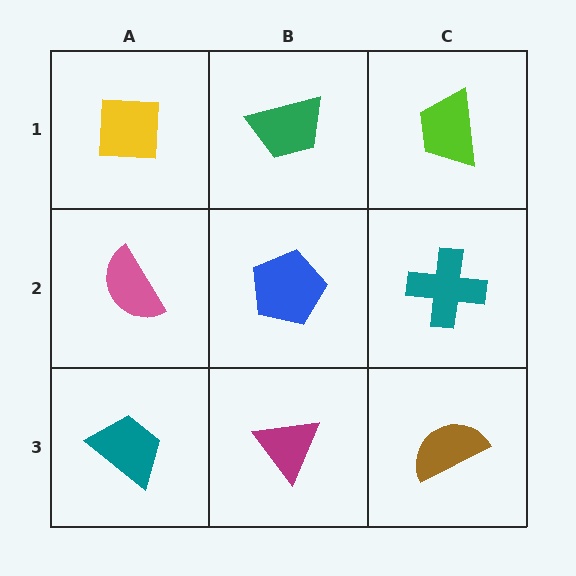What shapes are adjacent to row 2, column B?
A green trapezoid (row 1, column B), a magenta triangle (row 3, column B), a pink semicircle (row 2, column A), a teal cross (row 2, column C).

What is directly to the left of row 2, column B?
A pink semicircle.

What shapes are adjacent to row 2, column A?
A yellow square (row 1, column A), a teal trapezoid (row 3, column A), a blue pentagon (row 2, column B).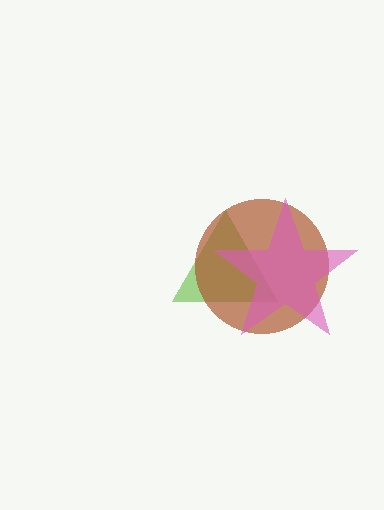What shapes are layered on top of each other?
The layered shapes are: a lime triangle, a brown circle, a pink star.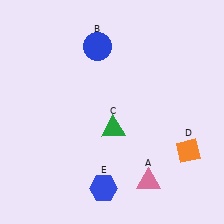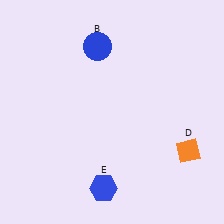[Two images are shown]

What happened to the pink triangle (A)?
The pink triangle (A) was removed in Image 2. It was in the bottom-right area of Image 1.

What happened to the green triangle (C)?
The green triangle (C) was removed in Image 2. It was in the bottom-right area of Image 1.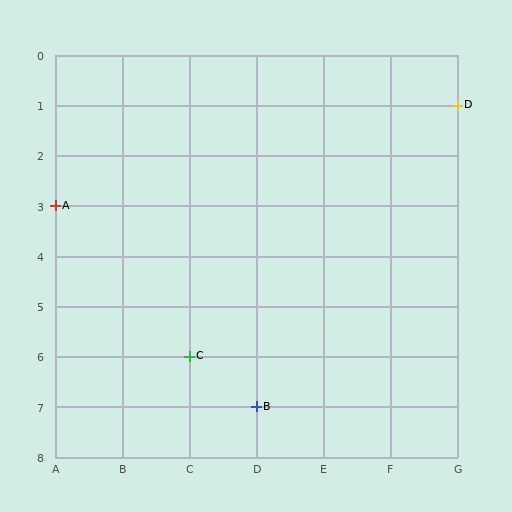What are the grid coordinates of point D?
Point D is at grid coordinates (G, 1).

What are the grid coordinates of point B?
Point B is at grid coordinates (D, 7).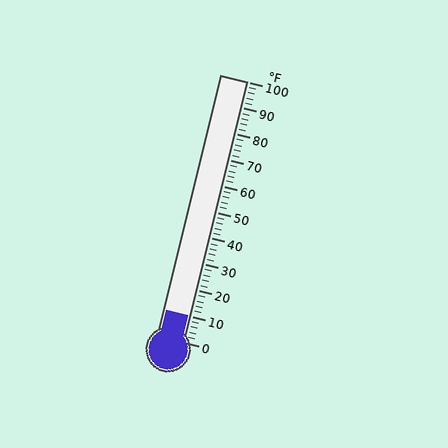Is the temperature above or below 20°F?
The temperature is below 20°F.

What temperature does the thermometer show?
The thermometer shows approximately 10°F.